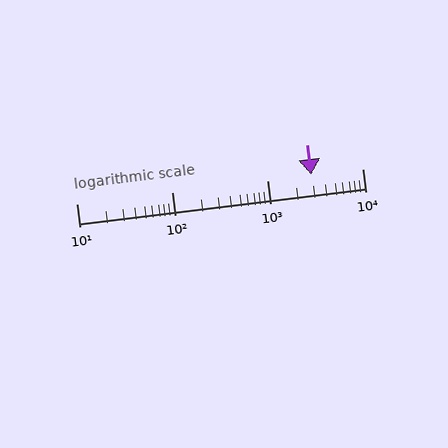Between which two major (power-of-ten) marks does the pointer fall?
The pointer is between 1000 and 10000.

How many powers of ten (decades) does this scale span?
The scale spans 3 decades, from 10 to 10000.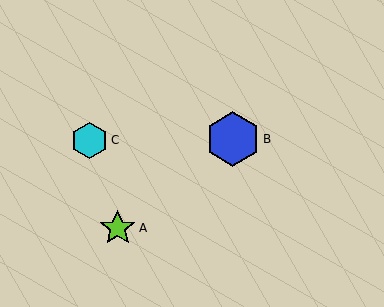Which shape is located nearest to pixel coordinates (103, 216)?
The lime star (labeled A) at (118, 228) is nearest to that location.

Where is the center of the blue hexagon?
The center of the blue hexagon is at (233, 139).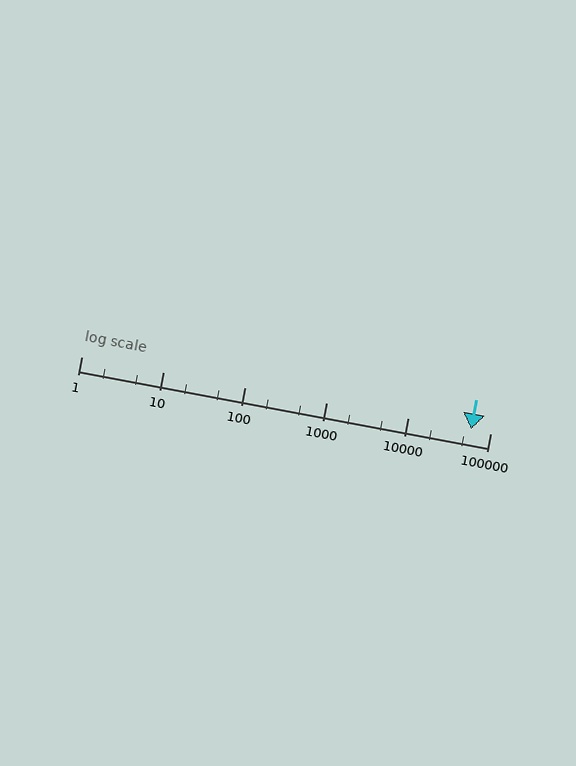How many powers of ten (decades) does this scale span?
The scale spans 5 decades, from 1 to 100000.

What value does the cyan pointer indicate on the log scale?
The pointer indicates approximately 58000.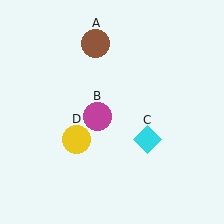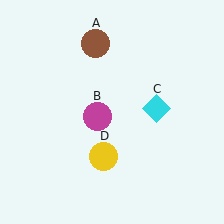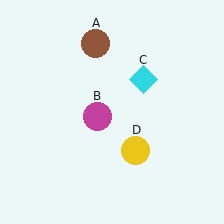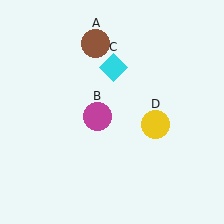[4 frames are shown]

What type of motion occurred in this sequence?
The cyan diamond (object C), yellow circle (object D) rotated counterclockwise around the center of the scene.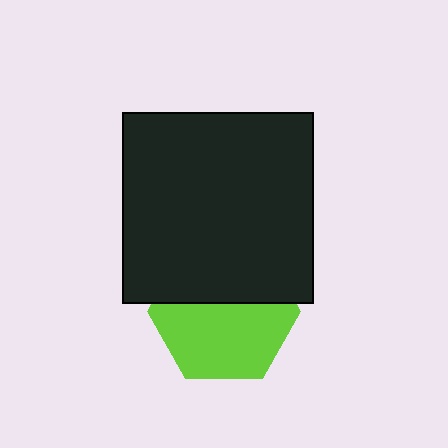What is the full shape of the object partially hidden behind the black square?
The partially hidden object is a lime hexagon.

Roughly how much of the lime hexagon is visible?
About half of it is visible (roughly 58%).